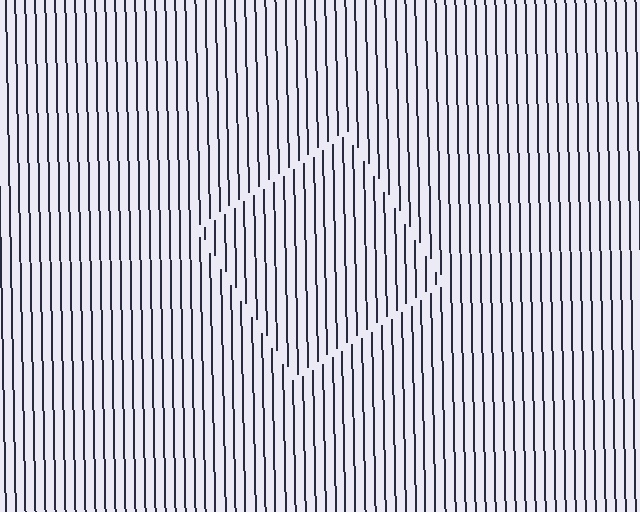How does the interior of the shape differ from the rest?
The interior of the shape contains the same grating, shifted by half a period — the contour is defined by the phase discontinuity where line-ends from the inner and outer gratings abut.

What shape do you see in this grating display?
An illusory square. The interior of the shape contains the same grating, shifted by half a period — the contour is defined by the phase discontinuity where line-ends from the inner and outer gratings abut.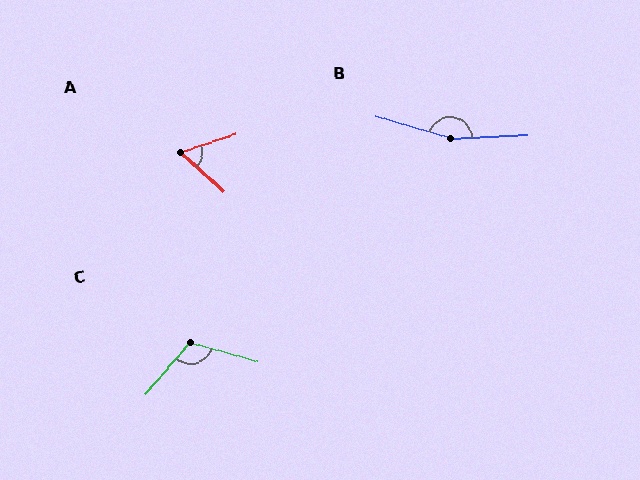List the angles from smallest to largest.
A (61°), C (115°), B (161°).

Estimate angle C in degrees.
Approximately 115 degrees.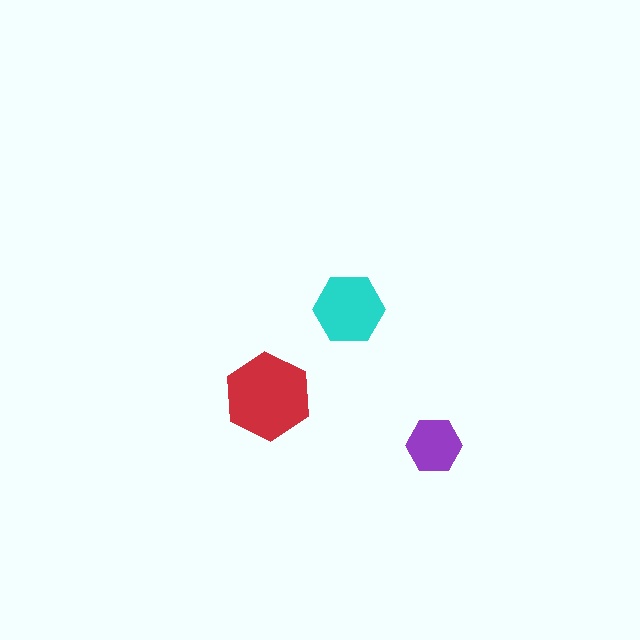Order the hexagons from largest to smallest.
the red one, the cyan one, the purple one.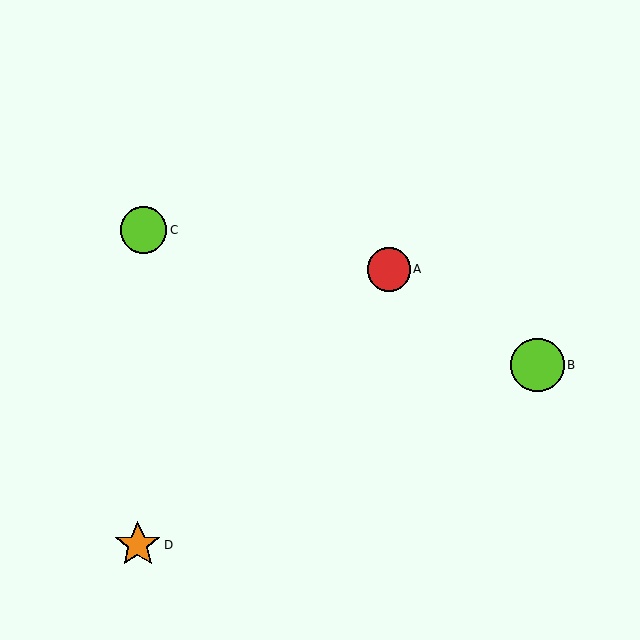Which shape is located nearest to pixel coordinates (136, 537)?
The orange star (labeled D) at (138, 545) is nearest to that location.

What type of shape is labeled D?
Shape D is an orange star.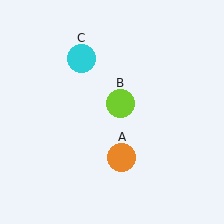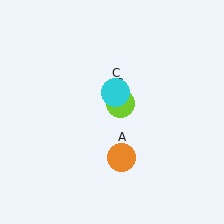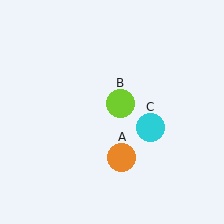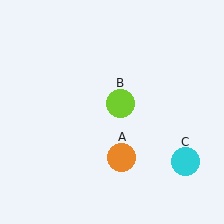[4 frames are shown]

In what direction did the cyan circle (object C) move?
The cyan circle (object C) moved down and to the right.